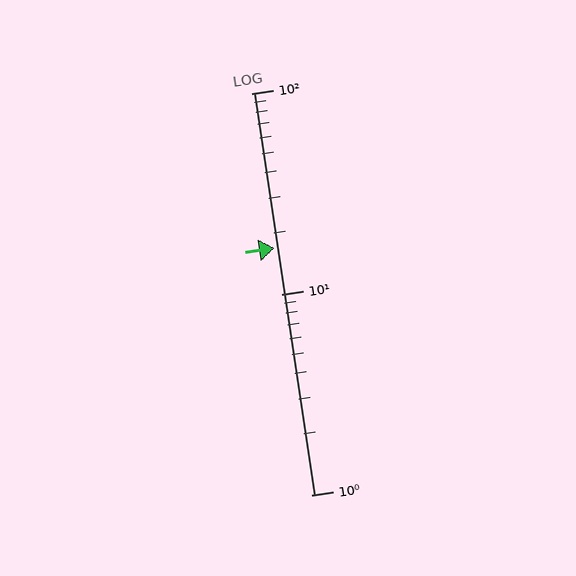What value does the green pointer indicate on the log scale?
The pointer indicates approximately 17.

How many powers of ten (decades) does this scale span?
The scale spans 2 decades, from 1 to 100.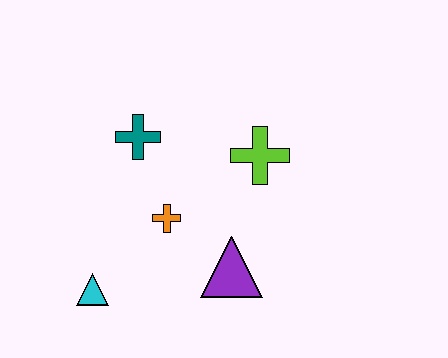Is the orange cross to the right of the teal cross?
Yes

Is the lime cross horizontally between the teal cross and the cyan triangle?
No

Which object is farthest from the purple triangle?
The teal cross is farthest from the purple triangle.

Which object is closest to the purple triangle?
The orange cross is closest to the purple triangle.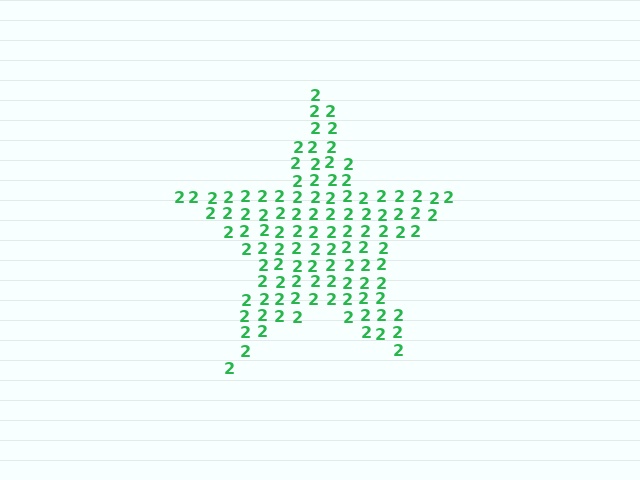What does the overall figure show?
The overall figure shows a star.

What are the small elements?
The small elements are digit 2's.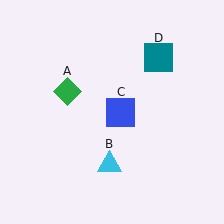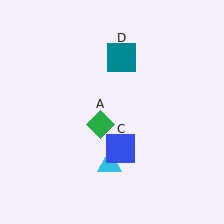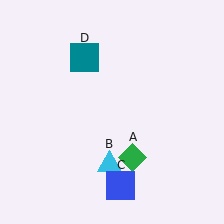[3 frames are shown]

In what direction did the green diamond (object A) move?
The green diamond (object A) moved down and to the right.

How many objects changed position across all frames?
3 objects changed position: green diamond (object A), blue square (object C), teal square (object D).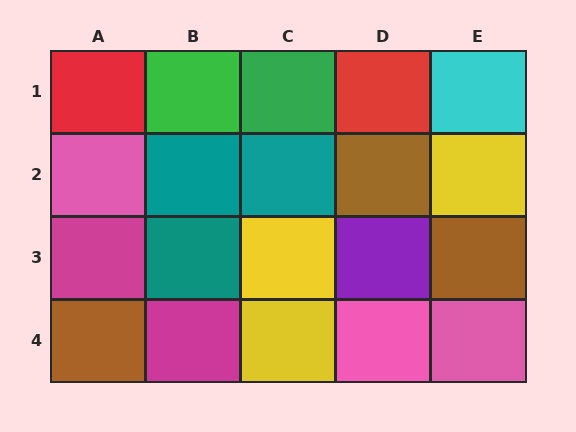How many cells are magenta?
2 cells are magenta.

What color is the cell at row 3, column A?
Magenta.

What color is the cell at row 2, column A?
Pink.